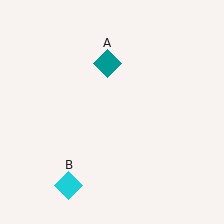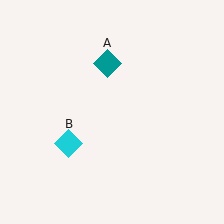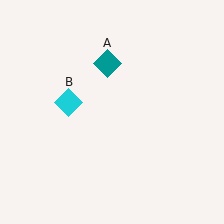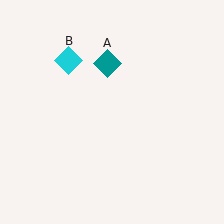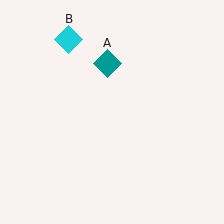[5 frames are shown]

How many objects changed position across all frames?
1 object changed position: cyan diamond (object B).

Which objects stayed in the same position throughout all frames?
Teal diamond (object A) remained stationary.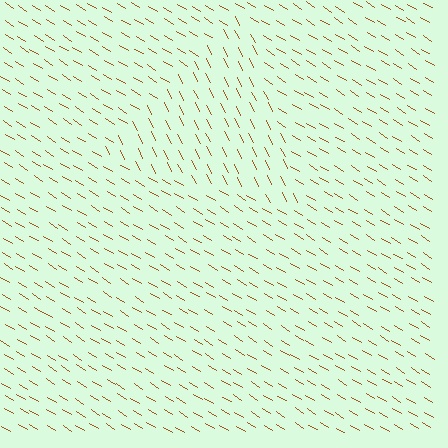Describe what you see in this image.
The image is filled with small brown line segments. A triangle region in the image has lines oriented differently from the surrounding lines, creating a visible texture boundary.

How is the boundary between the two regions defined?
The boundary is defined purely by a change in line orientation (approximately 32 degrees difference). All lines are the same color and thickness.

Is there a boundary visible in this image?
Yes, there is a texture boundary formed by a change in line orientation.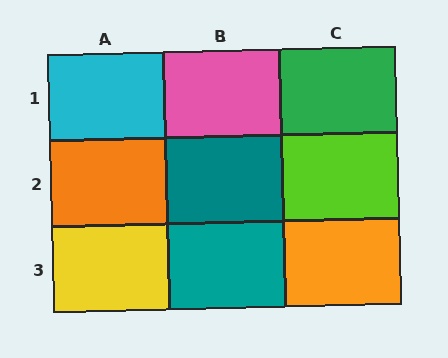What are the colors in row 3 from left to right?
Yellow, teal, orange.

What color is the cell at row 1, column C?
Green.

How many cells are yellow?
1 cell is yellow.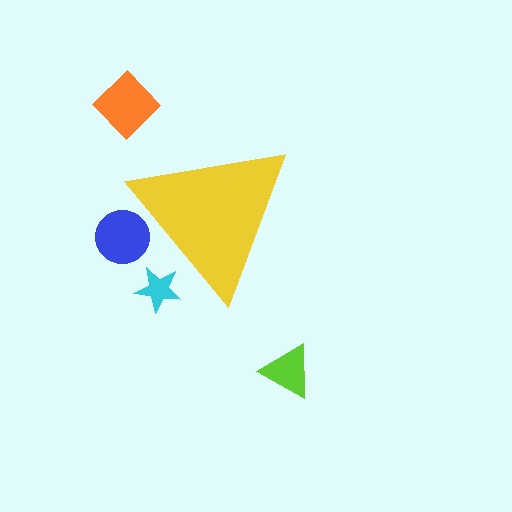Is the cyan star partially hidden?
Yes, the cyan star is partially hidden behind the yellow triangle.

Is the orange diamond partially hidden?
No, the orange diamond is fully visible.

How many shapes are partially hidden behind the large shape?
2 shapes are partially hidden.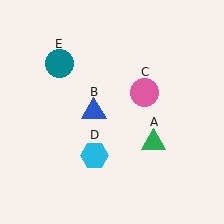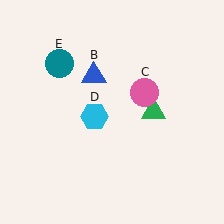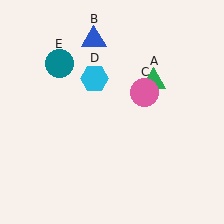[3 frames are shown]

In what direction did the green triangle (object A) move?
The green triangle (object A) moved up.